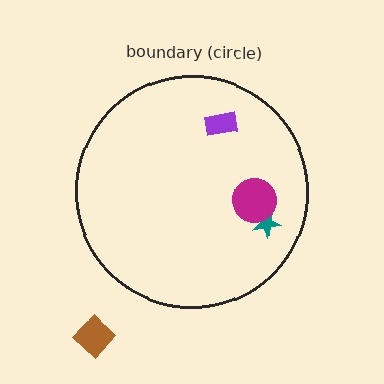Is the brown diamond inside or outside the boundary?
Outside.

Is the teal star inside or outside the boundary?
Inside.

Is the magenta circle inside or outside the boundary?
Inside.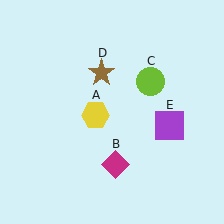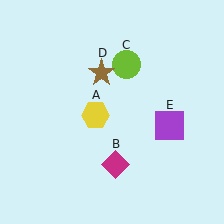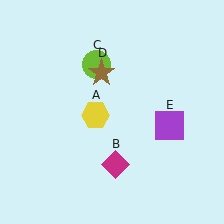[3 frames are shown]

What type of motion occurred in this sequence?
The lime circle (object C) rotated counterclockwise around the center of the scene.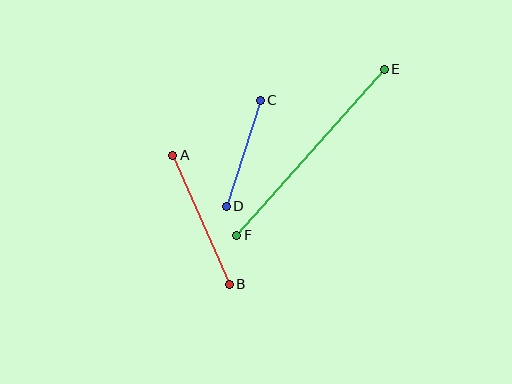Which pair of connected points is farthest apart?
Points E and F are farthest apart.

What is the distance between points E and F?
The distance is approximately 222 pixels.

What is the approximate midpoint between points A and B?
The midpoint is at approximately (201, 220) pixels.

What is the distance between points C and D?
The distance is approximately 112 pixels.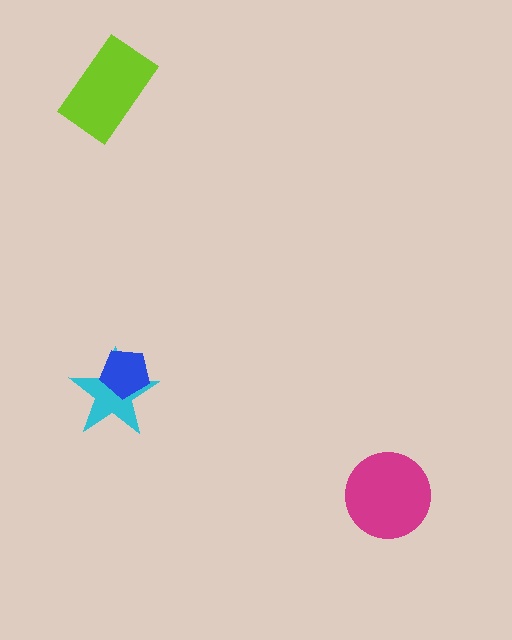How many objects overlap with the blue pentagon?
1 object overlaps with the blue pentagon.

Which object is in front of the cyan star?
The blue pentagon is in front of the cyan star.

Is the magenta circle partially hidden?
No, no other shape covers it.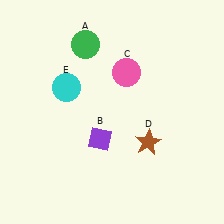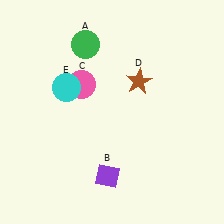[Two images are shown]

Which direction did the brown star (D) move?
The brown star (D) moved up.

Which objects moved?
The objects that moved are: the purple diamond (B), the pink circle (C), the brown star (D).